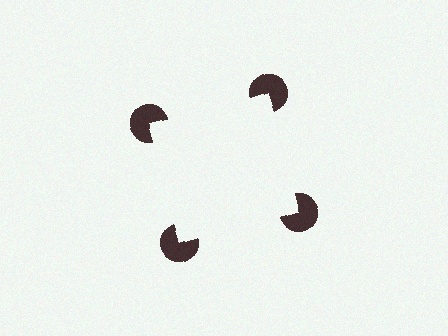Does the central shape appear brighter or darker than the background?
It typically appears slightly brighter than the background, even though no actual brightness change is drawn.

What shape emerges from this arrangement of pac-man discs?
An illusory square — its edges are inferred from the aligned wedge cuts in the pac-man discs, not physically drawn.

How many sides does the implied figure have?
4 sides.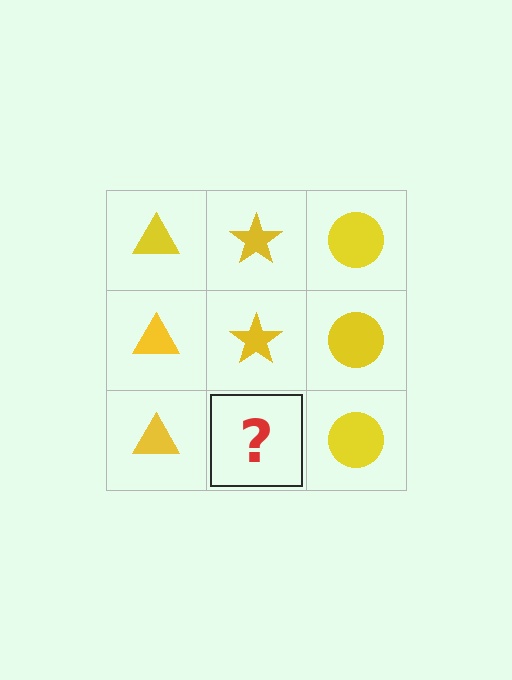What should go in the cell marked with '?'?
The missing cell should contain a yellow star.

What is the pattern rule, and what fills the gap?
The rule is that each column has a consistent shape. The gap should be filled with a yellow star.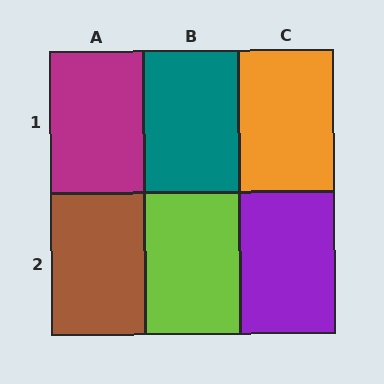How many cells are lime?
1 cell is lime.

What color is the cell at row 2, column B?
Lime.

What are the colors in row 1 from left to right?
Magenta, teal, orange.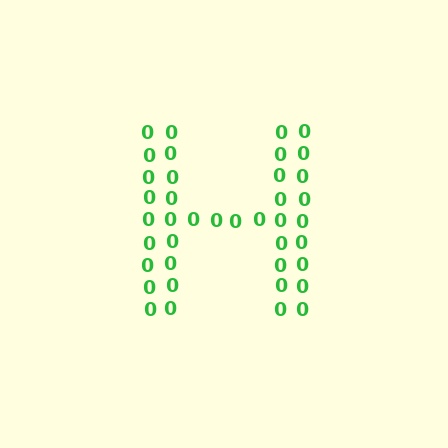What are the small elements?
The small elements are digit 0's.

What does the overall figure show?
The overall figure shows the letter H.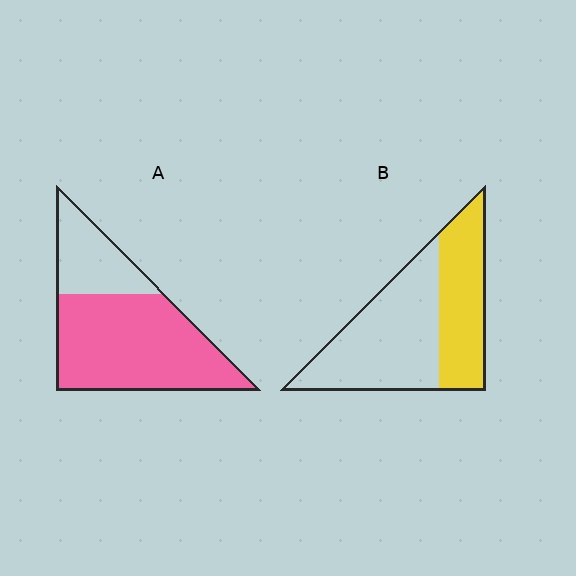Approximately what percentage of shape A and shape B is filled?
A is approximately 70% and B is approximately 40%.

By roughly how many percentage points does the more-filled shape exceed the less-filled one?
By roughly 30 percentage points (A over B).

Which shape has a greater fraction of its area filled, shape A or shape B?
Shape A.